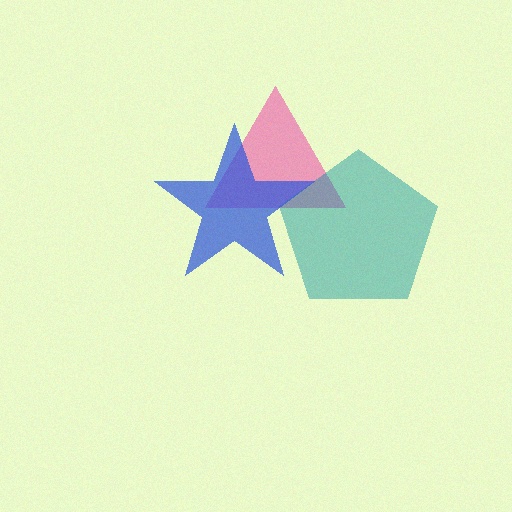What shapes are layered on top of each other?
The layered shapes are: a pink triangle, a teal pentagon, a blue star.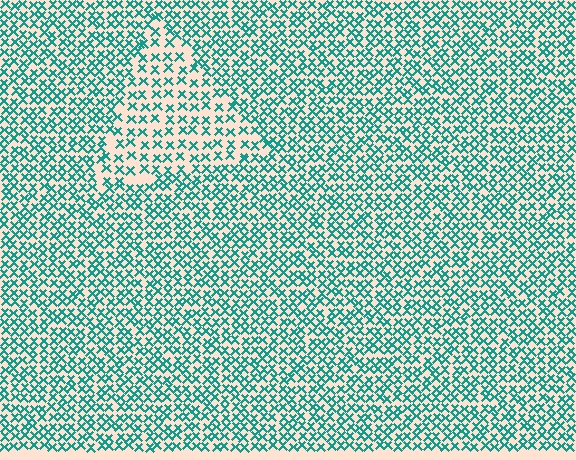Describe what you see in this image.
The image contains small teal elements arranged at two different densities. A triangle-shaped region is visible where the elements are less densely packed than the surrounding area.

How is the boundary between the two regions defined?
The boundary is defined by a change in element density (approximately 1.7x ratio). All elements are the same color, size, and shape.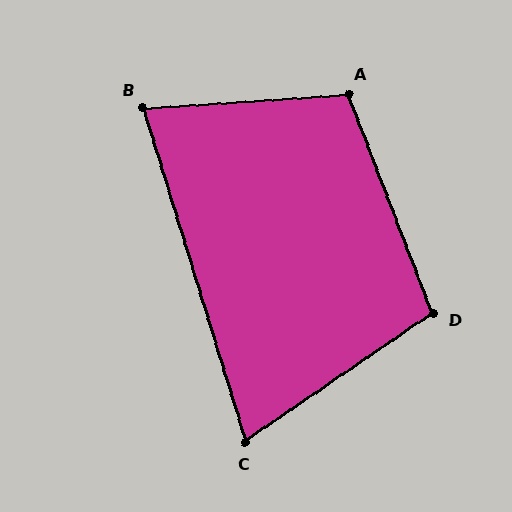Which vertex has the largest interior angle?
A, at approximately 107 degrees.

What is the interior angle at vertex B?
Approximately 77 degrees (acute).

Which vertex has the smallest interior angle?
C, at approximately 73 degrees.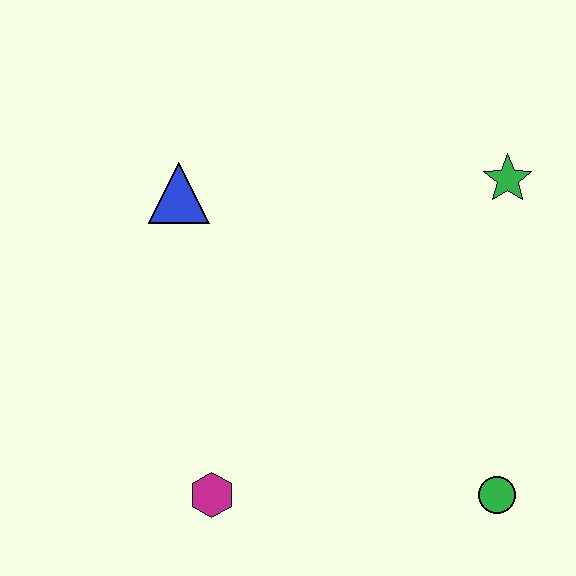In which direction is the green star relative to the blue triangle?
The green star is to the right of the blue triangle.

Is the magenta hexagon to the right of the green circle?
No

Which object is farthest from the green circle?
The blue triangle is farthest from the green circle.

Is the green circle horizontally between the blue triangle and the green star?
Yes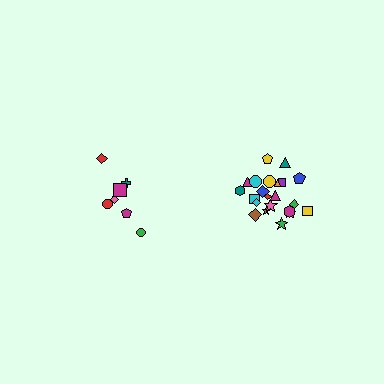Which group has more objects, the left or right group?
The right group.